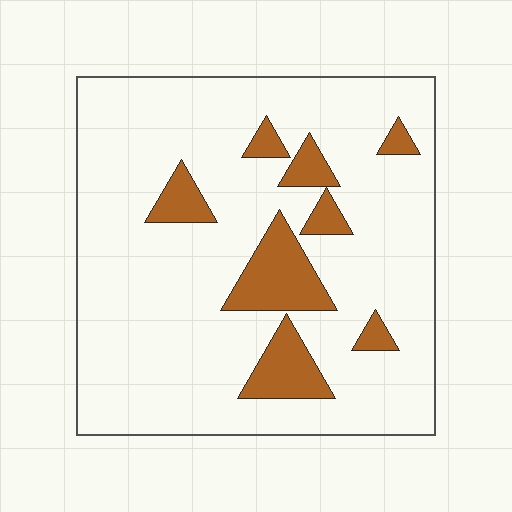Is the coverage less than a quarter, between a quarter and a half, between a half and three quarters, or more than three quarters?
Less than a quarter.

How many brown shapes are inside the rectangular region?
8.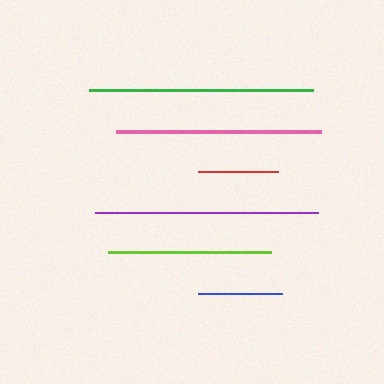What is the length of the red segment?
The red segment is approximately 80 pixels long.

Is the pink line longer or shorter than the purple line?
The purple line is longer than the pink line.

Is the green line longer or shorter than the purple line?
The green line is longer than the purple line.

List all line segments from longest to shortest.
From longest to shortest: green, purple, pink, lime, blue, red.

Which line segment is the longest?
The green line is the longest at approximately 225 pixels.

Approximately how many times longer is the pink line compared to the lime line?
The pink line is approximately 1.3 times the length of the lime line.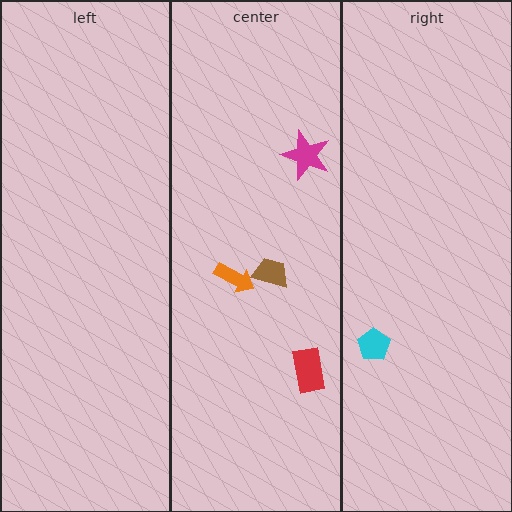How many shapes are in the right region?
1.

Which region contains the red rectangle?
The center region.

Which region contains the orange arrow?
The center region.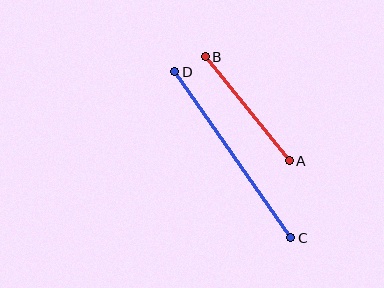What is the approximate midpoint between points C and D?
The midpoint is at approximately (233, 155) pixels.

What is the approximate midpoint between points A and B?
The midpoint is at approximately (247, 109) pixels.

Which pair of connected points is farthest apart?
Points C and D are farthest apart.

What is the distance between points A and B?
The distance is approximately 134 pixels.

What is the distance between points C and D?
The distance is approximately 202 pixels.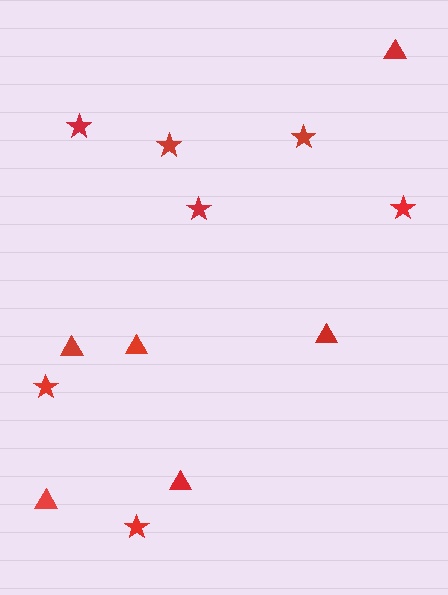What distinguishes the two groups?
There are 2 groups: one group of triangles (6) and one group of stars (7).